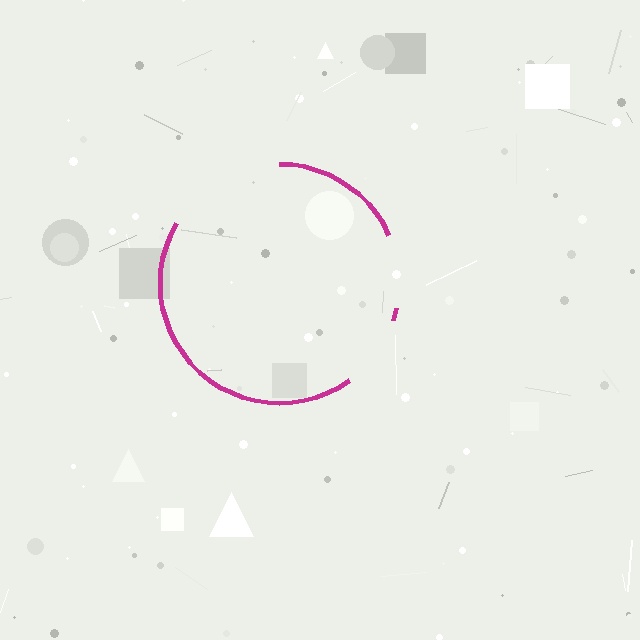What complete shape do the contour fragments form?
The contour fragments form a circle.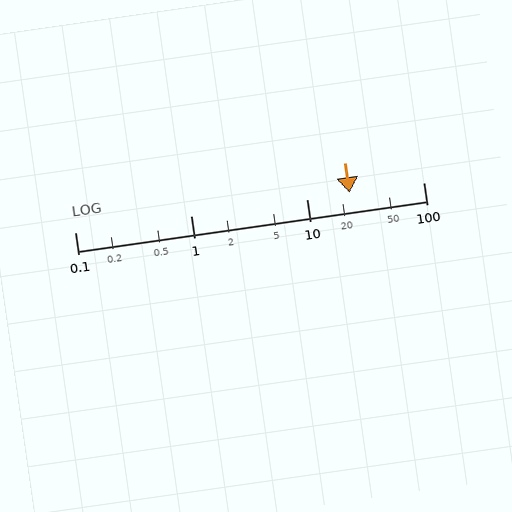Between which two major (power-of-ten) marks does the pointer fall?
The pointer is between 10 and 100.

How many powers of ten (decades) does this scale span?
The scale spans 3 decades, from 0.1 to 100.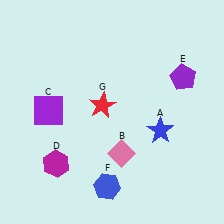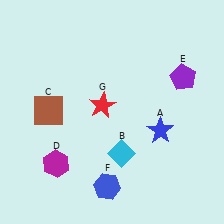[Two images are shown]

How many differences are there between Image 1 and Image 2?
There are 2 differences between the two images.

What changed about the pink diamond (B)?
In Image 1, B is pink. In Image 2, it changed to cyan.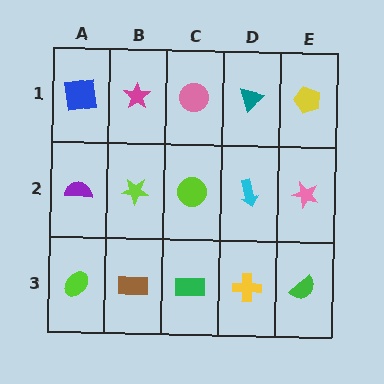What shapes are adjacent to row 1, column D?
A cyan arrow (row 2, column D), a pink circle (row 1, column C), a yellow pentagon (row 1, column E).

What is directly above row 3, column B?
A lime star.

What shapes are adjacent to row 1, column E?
A pink star (row 2, column E), a teal triangle (row 1, column D).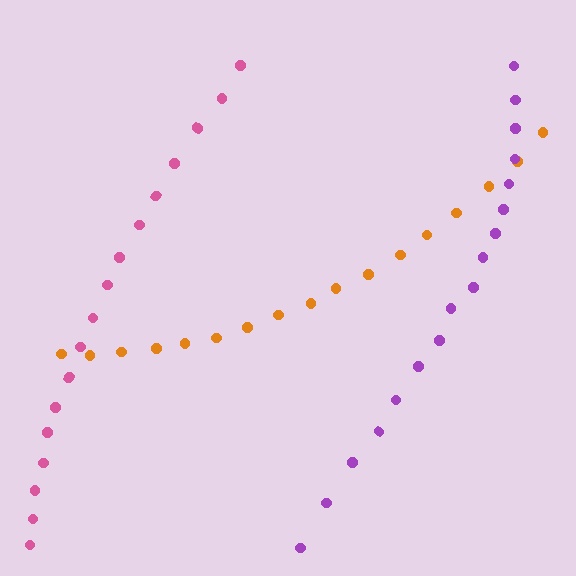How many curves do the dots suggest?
There are 3 distinct paths.